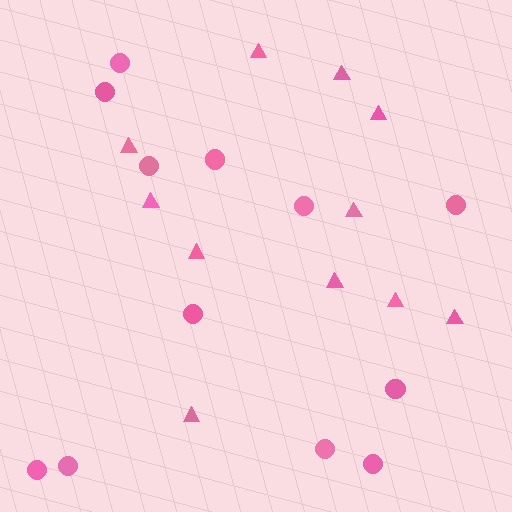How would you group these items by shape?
There are 2 groups: one group of triangles (11) and one group of circles (12).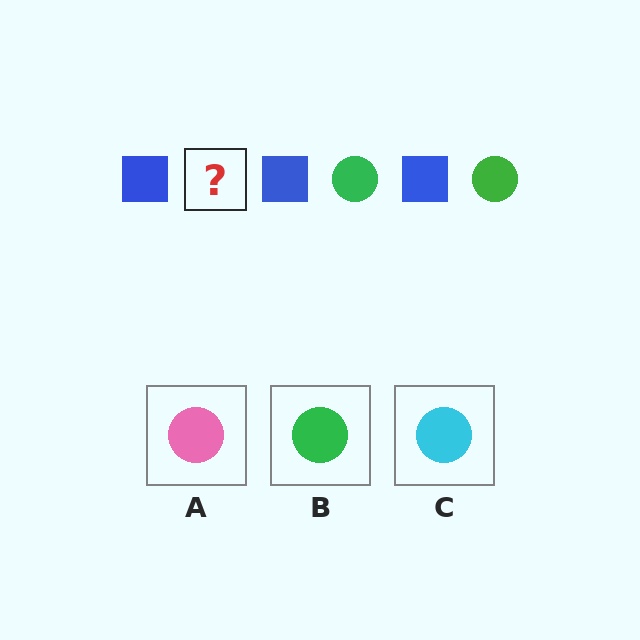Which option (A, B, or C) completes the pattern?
B.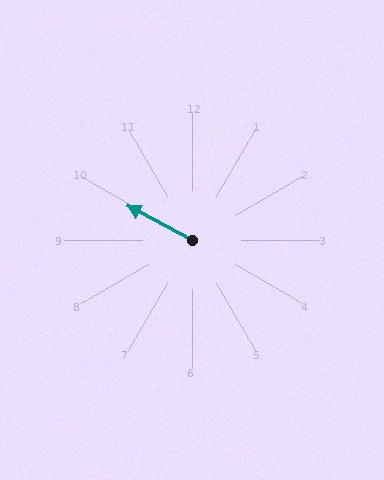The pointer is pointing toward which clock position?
Roughly 10 o'clock.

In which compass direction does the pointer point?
Northwest.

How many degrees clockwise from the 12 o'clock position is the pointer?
Approximately 298 degrees.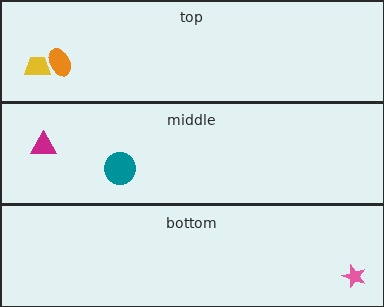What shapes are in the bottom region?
The pink star.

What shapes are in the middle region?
The teal circle, the magenta triangle.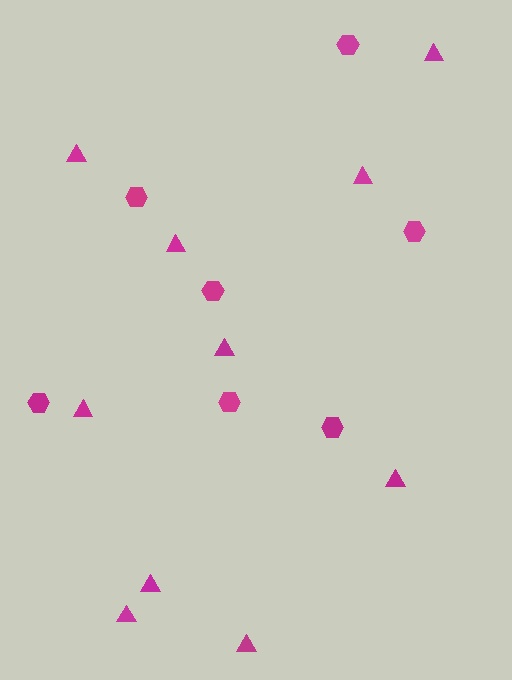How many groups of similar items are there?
There are 2 groups: one group of triangles (10) and one group of hexagons (7).